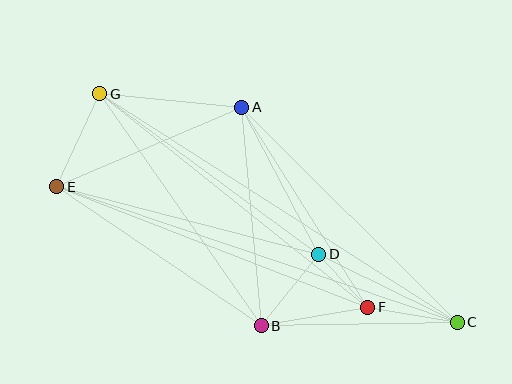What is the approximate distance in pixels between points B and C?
The distance between B and C is approximately 196 pixels.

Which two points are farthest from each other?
Points C and G are farthest from each other.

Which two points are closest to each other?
Points D and F are closest to each other.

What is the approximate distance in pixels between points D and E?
The distance between D and E is approximately 270 pixels.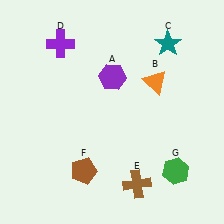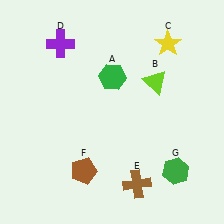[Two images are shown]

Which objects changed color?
A changed from purple to green. B changed from orange to lime. C changed from teal to yellow.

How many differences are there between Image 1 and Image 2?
There are 3 differences between the two images.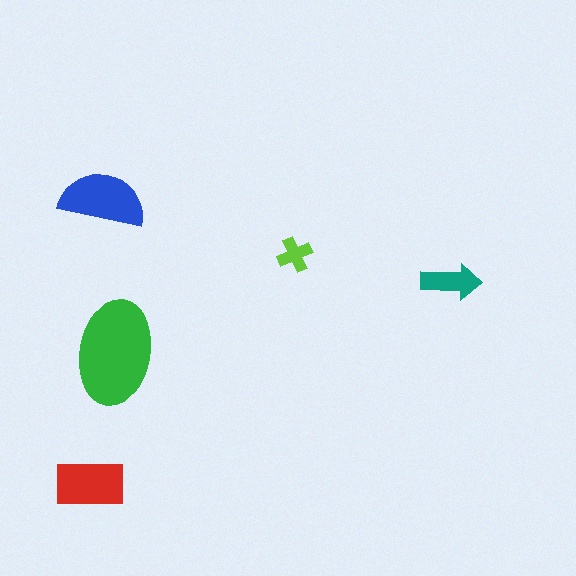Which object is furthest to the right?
The teal arrow is rightmost.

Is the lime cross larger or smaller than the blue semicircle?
Smaller.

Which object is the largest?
The green ellipse.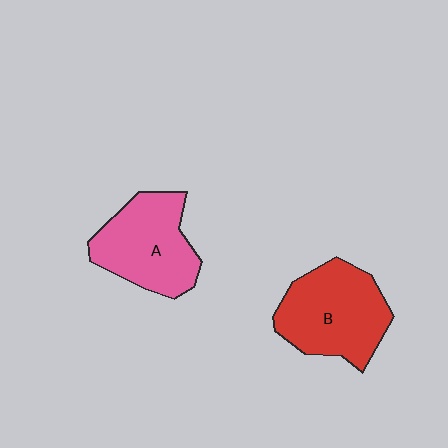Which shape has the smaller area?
Shape A (pink).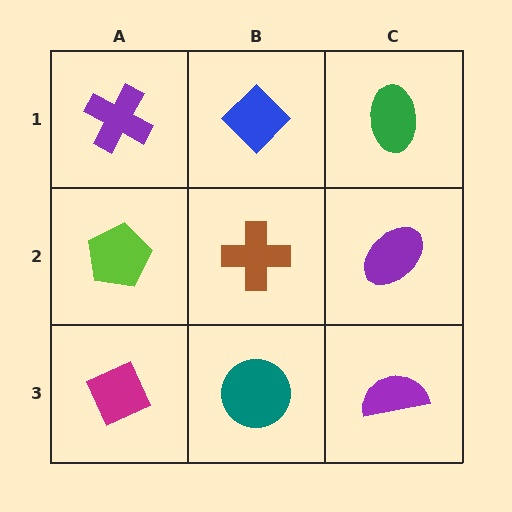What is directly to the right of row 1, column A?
A blue diamond.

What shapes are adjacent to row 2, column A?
A purple cross (row 1, column A), a magenta diamond (row 3, column A), a brown cross (row 2, column B).